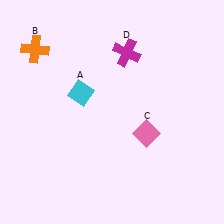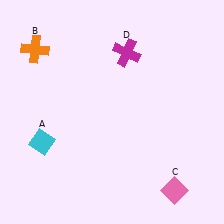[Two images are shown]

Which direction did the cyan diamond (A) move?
The cyan diamond (A) moved down.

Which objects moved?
The objects that moved are: the cyan diamond (A), the pink diamond (C).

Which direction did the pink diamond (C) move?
The pink diamond (C) moved down.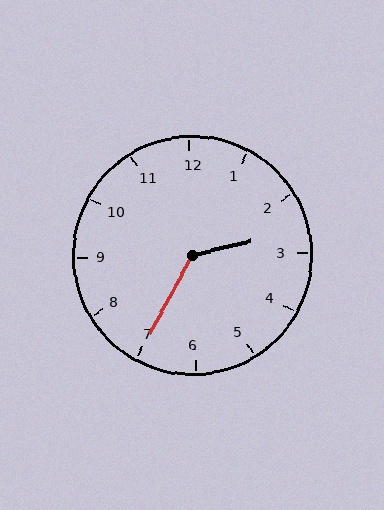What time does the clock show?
2:35.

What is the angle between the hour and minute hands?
Approximately 132 degrees.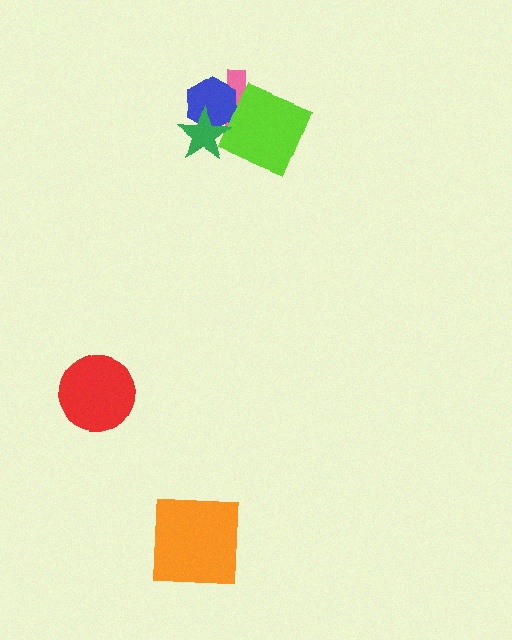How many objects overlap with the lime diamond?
3 objects overlap with the lime diamond.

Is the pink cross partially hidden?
Yes, it is partially covered by another shape.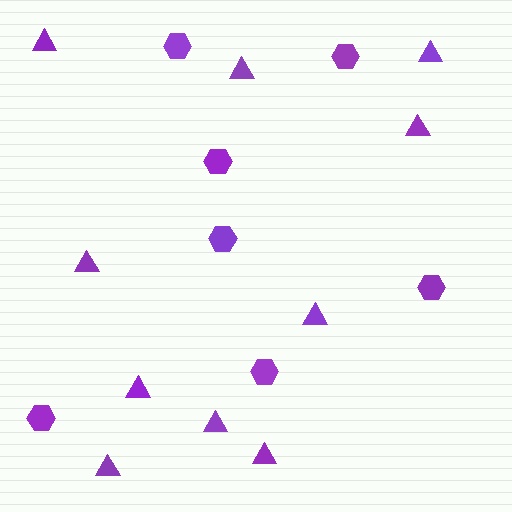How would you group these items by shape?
There are 2 groups: one group of triangles (10) and one group of hexagons (7).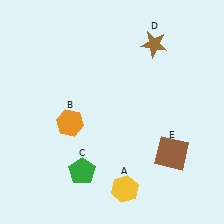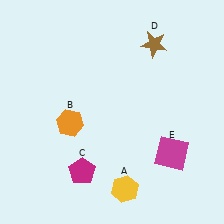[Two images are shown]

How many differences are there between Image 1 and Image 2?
There are 2 differences between the two images.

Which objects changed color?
C changed from green to magenta. E changed from brown to magenta.